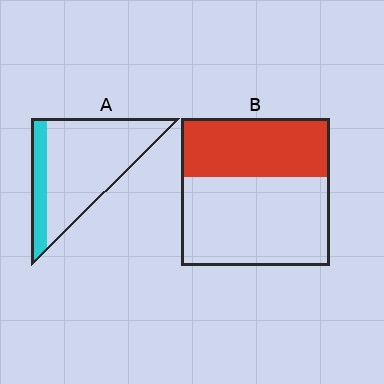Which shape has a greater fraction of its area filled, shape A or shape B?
Shape B.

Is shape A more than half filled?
No.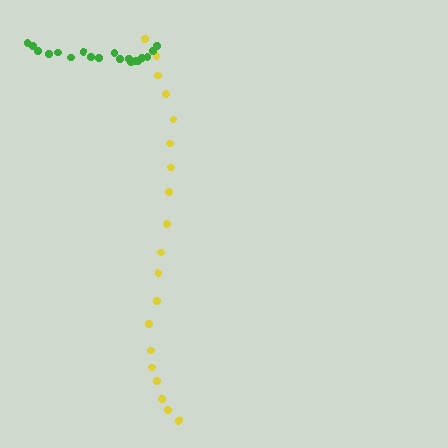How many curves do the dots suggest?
There are 2 distinct paths.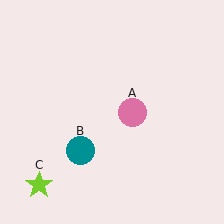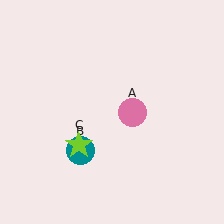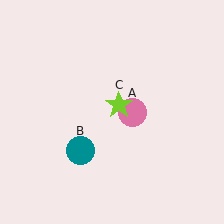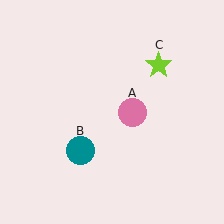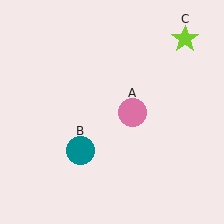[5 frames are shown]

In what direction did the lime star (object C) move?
The lime star (object C) moved up and to the right.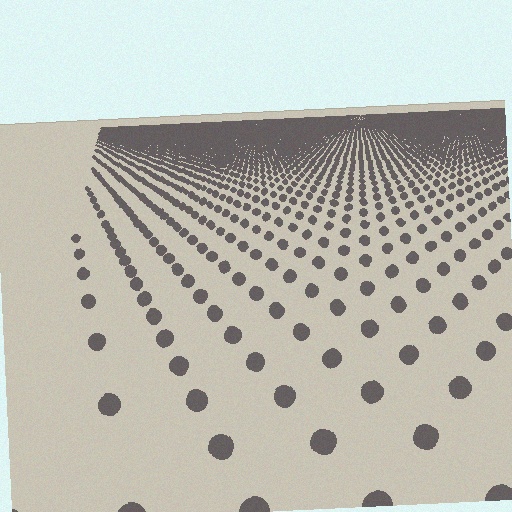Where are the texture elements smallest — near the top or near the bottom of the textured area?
Near the top.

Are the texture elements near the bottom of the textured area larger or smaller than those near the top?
Larger. Near the bottom, elements are closer to the viewer and appear at a bigger on-screen size.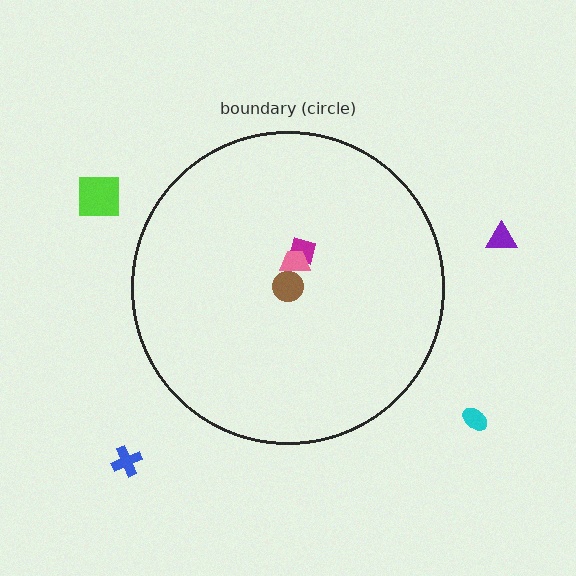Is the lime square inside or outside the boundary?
Outside.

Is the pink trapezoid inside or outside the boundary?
Inside.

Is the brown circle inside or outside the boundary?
Inside.